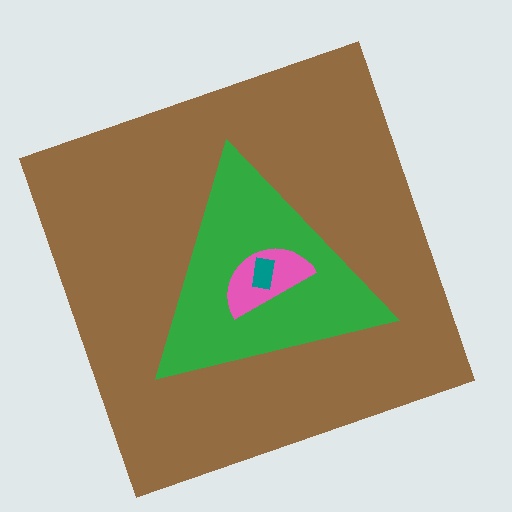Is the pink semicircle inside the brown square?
Yes.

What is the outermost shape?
The brown square.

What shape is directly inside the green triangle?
The pink semicircle.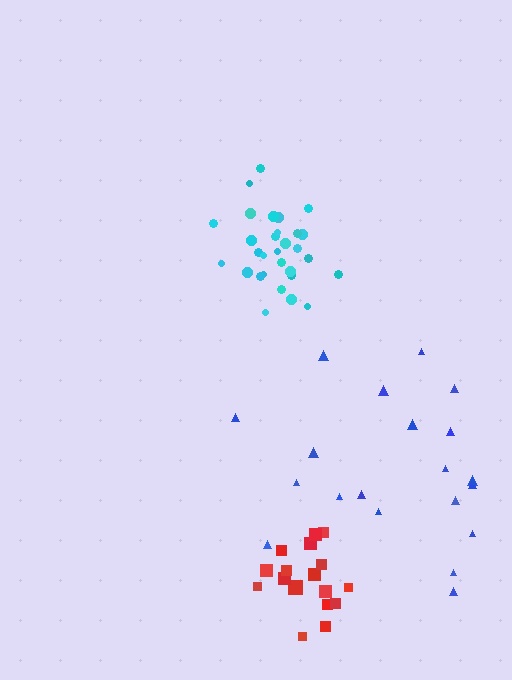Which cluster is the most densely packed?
Cyan.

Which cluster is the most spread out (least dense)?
Blue.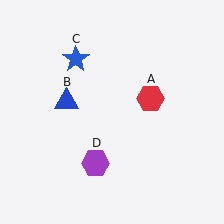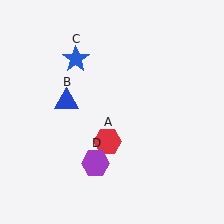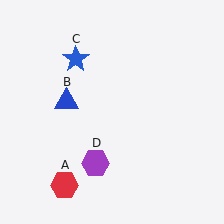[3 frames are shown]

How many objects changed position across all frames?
1 object changed position: red hexagon (object A).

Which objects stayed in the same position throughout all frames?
Blue triangle (object B) and blue star (object C) and purple hexagon (object D) remained stationary.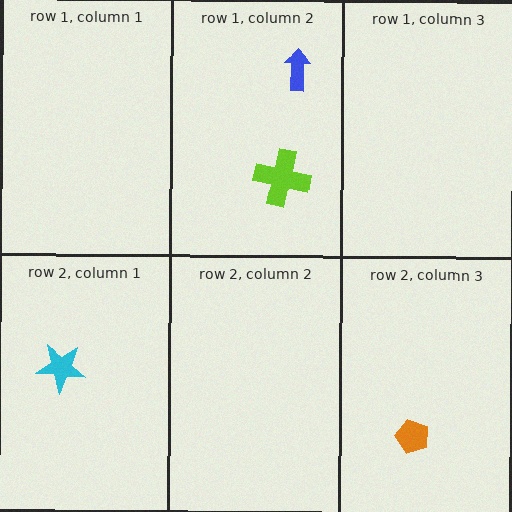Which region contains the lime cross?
The row 1, column 2 region.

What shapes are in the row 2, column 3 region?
The orange pentagon.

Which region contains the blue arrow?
The row 1, column 2 region.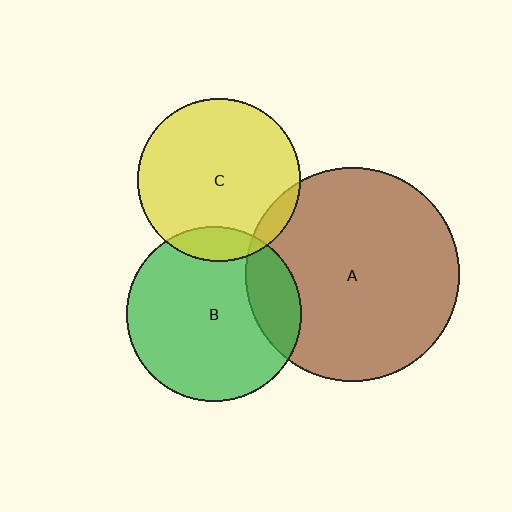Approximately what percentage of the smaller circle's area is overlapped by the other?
Approximately 5%.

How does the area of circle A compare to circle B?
Approximately 1.5 times.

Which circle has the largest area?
Circle A (brown).